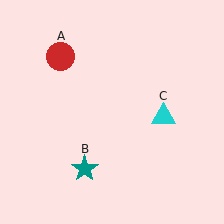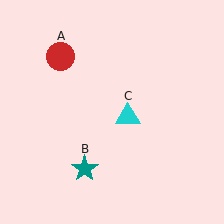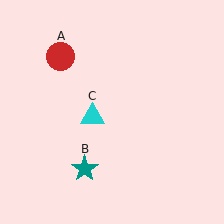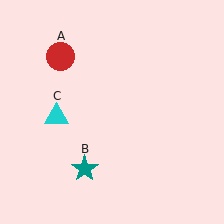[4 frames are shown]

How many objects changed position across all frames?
1 object changed position: cyan triangle (object C).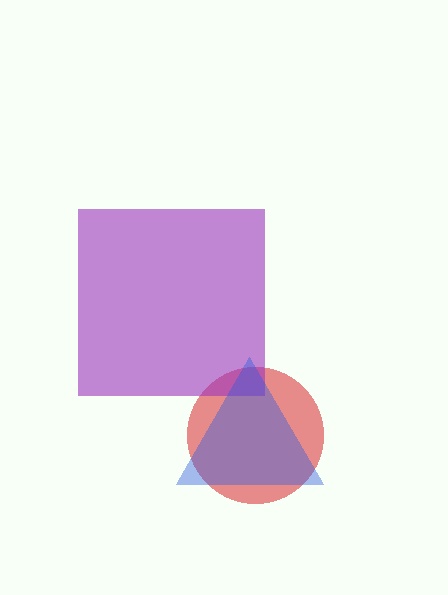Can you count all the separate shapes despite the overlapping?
Yes, there are 3 separate shapes.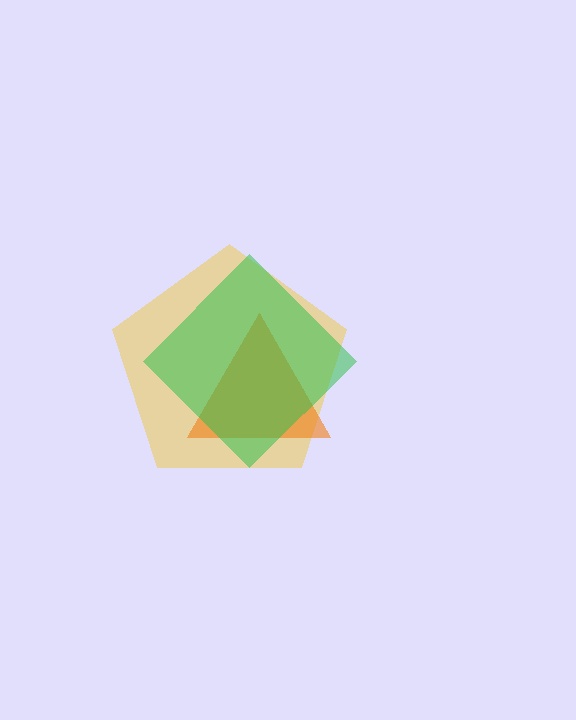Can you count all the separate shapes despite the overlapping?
Yes, there are 3 separate shapes.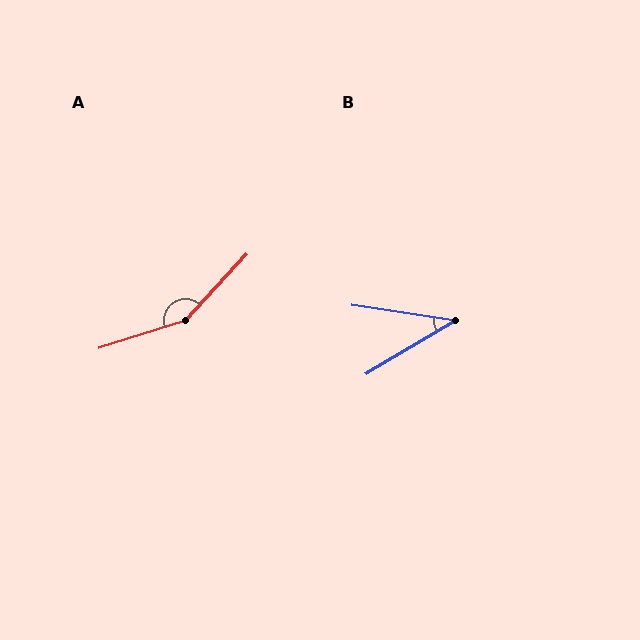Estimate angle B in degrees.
Approximately 39 degrees.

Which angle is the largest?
A, at approximately 150 degrees.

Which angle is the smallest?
B, at approximately 39 degrees.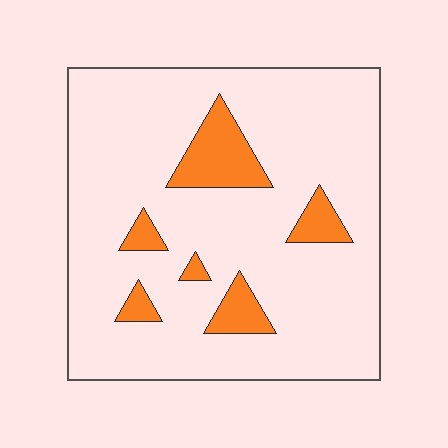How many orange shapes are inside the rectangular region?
6.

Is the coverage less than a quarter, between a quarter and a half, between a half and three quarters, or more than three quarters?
Less than a quarter.